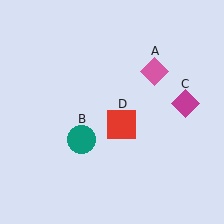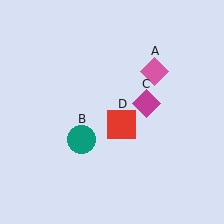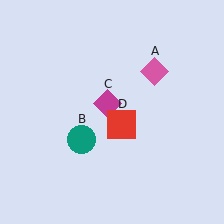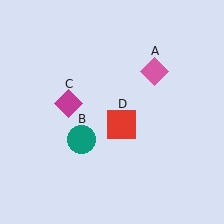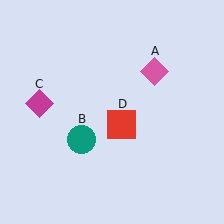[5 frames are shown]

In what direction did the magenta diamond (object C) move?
The magenta diamond (object C) moved left.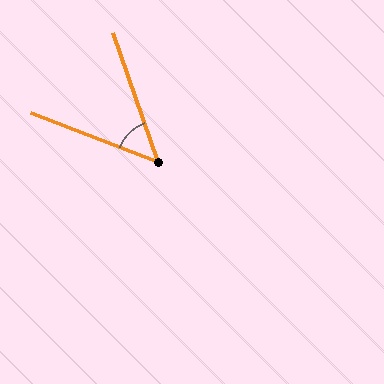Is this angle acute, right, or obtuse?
It is acute.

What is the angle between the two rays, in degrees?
Approximately 49 degrees.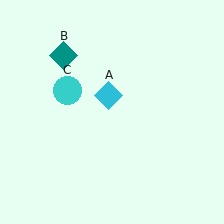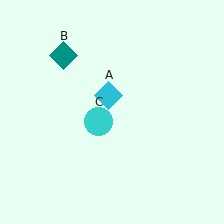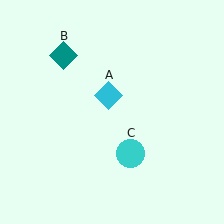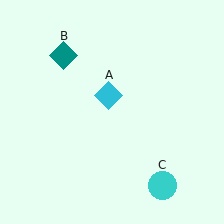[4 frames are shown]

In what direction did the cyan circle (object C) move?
The cyan circle (object C) moved down and to the right.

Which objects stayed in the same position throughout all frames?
Cyan diamond (object A) and teal diamond (object B) remained stationary.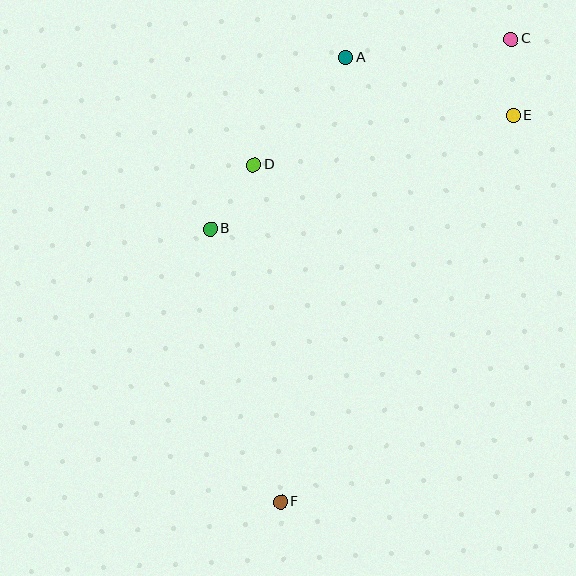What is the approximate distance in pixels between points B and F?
The distance between B and F is approximately 281 pixels.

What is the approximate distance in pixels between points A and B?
The distance between A and B is approximately 218 pixels.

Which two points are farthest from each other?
Points C and F are farthest from each other.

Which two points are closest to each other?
Points C and E are closest to each other.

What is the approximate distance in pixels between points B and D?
The distance between B and D is approximately 78 pixels.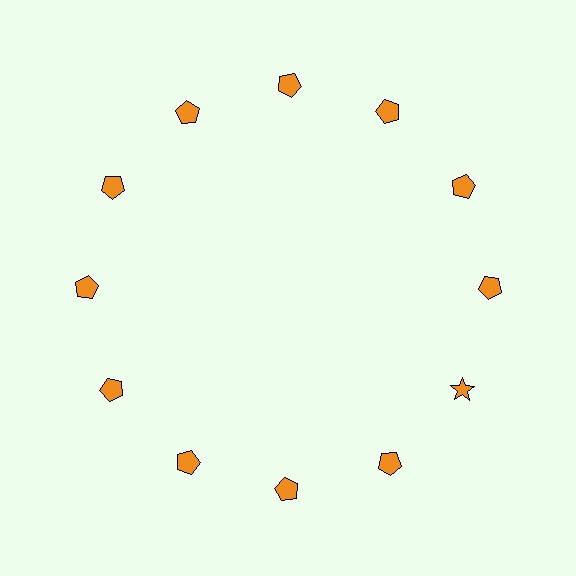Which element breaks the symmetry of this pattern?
The orange star at roughly the 4 o'clock position breaks the symmetry. All other shapes are orange pentagons.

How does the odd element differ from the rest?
It has a different shape: star instead of pentagon.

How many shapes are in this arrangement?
There are 12 shapes arranged in a ring pattern.